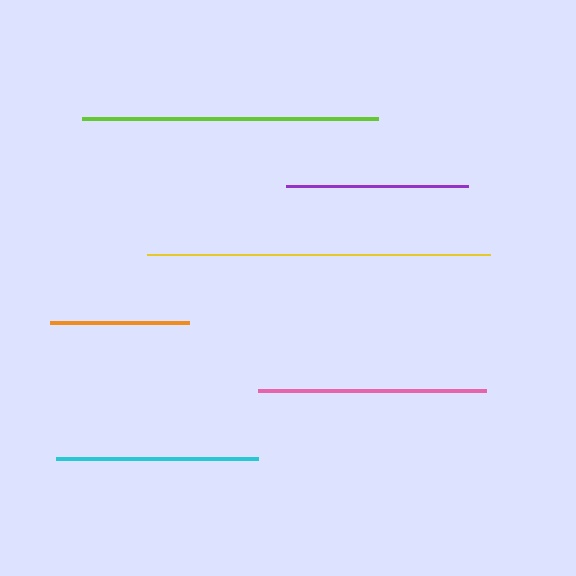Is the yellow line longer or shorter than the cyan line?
The yellow line is longer than the cyan line.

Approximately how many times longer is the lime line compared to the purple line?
The lime line is approximately 1.6 times the length of the purple line.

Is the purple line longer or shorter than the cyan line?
The cyan line is longer than the purple line.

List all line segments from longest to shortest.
From longest to shortest: yellow, lime, pink, cyan, purple, orange.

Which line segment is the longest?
The yellow line is the longest at approximately 343 pixels.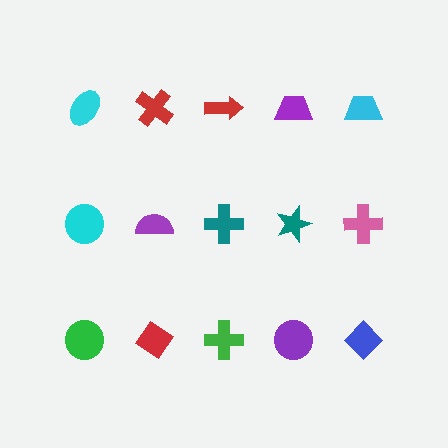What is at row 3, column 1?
A green circle.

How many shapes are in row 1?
5 shapes.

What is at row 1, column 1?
A cyan ellipse.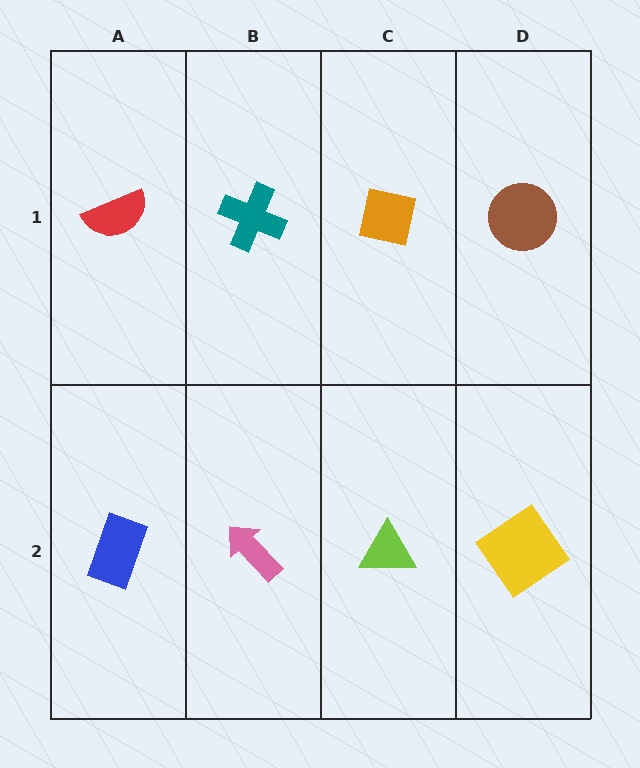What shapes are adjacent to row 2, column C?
An orange square (row 1, column C), a pink arrow (row 2, column B), a yellow diamond (row 2, column D).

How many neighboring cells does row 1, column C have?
3.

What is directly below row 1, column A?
A blue rectangle.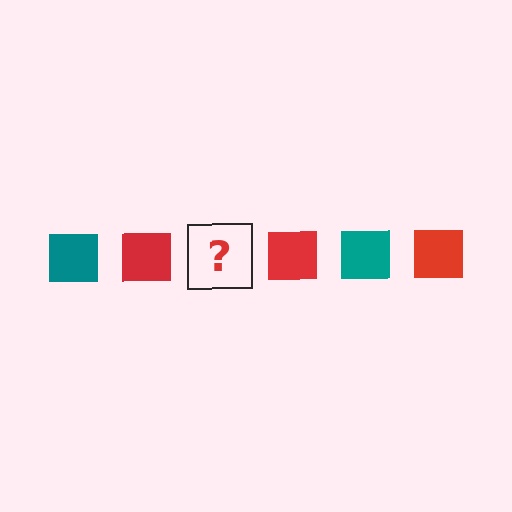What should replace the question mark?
The question mark should be replaced with a teal square.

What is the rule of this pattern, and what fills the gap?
The rule is that the pattern cycles through teal, red squares. The gap should be filled with a teal square.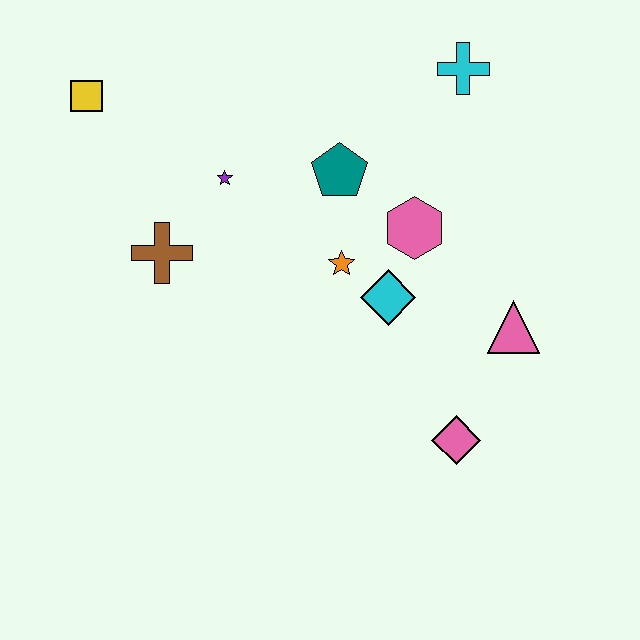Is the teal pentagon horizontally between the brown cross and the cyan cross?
Yes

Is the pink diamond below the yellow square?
Yes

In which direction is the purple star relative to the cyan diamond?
The purple star is to the left of the cyan diamond.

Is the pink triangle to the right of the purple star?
Yes